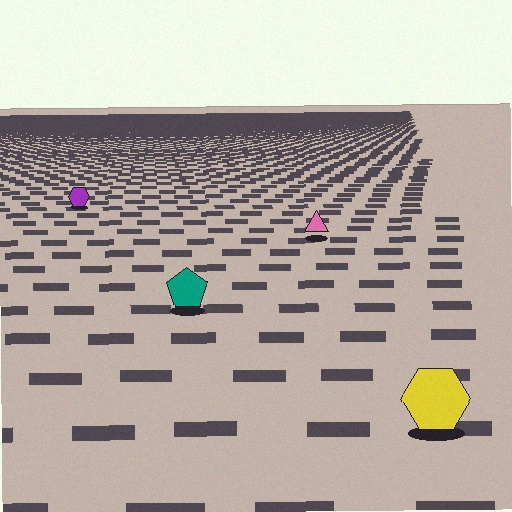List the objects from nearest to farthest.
From nearest to farthest: the yellow hexagon, the teal pentagon, the pink triangle, the purple hexagon.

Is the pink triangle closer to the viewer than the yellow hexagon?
No. The yellow hexagon is closer — you can tell from the texture gradient: the ground texture is coarser near it.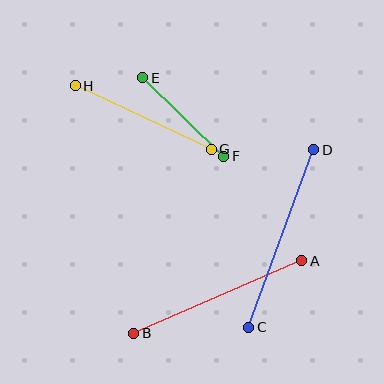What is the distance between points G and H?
The distance is approximately 150 pixels.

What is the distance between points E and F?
The distance is approximately 113 pixels.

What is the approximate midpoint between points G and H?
The midpoint is at approximately (143, 118) pixels.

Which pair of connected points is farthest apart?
Points C and D are farthest apart.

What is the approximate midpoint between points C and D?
The midpoint is at approximately (281, 239) pixels.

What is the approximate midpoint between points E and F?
The midpoint is at approximately (183, 117) pixels.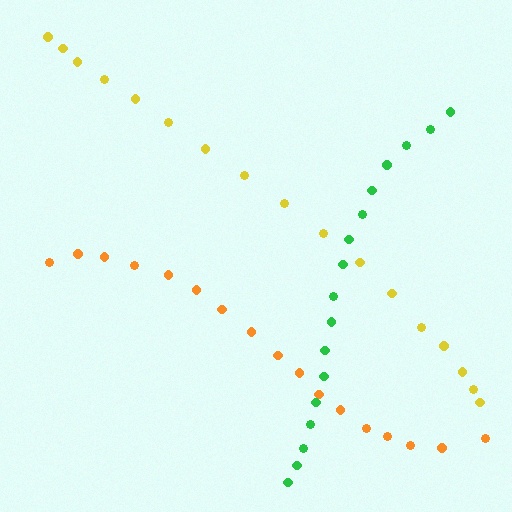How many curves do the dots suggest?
There are 3 distinct paths.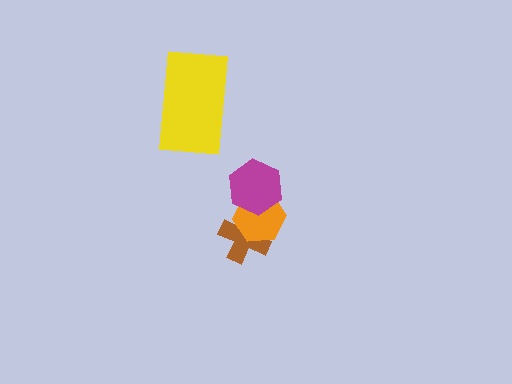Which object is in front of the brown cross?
The orange hexagon is in front of the brown cross.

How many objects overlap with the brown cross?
1 object overlaps with the brown cross.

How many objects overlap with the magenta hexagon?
1 object overlaps with the magenta hexagon.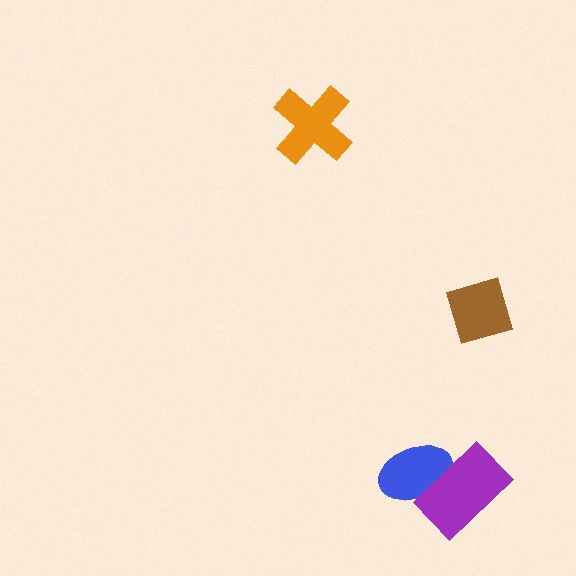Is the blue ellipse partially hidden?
Yes, it is partially covered by another shape.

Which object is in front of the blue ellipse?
The purple rectangle is in front of the blue ellipse.